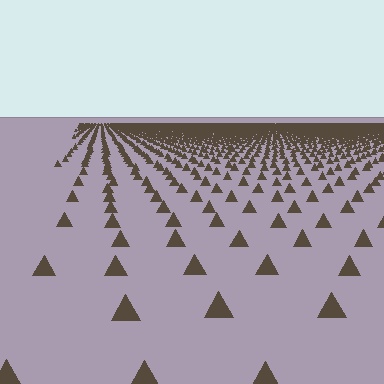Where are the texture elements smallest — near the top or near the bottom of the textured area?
Near the top.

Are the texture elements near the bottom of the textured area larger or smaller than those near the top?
Larger. Near the bottom, elements are closer to the viewer and appear at a bigger on-screen size.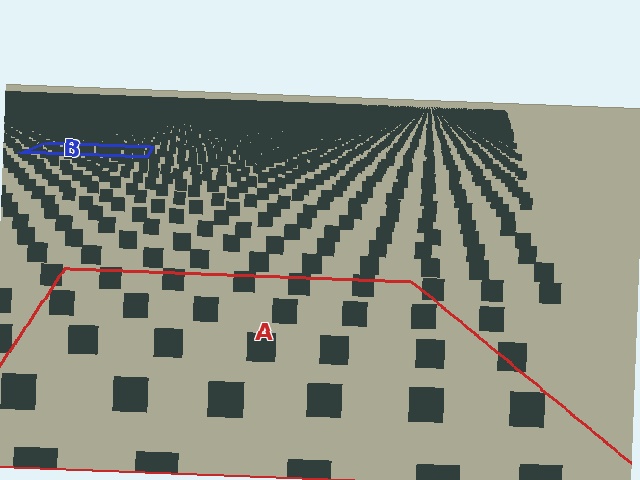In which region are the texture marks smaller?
The texture marks are smaller in region B, because it is farther away.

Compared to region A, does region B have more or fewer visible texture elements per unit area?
Region B has more texture elements per unit area — they are packed more densely because it is farther away.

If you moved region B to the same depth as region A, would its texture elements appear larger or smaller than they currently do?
They would appear larger. At a closer depth, the same texture elements are projected at a bigger on-screen size.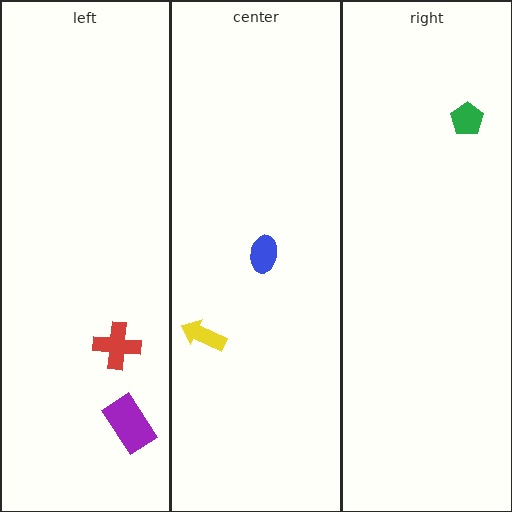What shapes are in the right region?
The green pentagon.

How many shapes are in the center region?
2.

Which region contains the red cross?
The left region.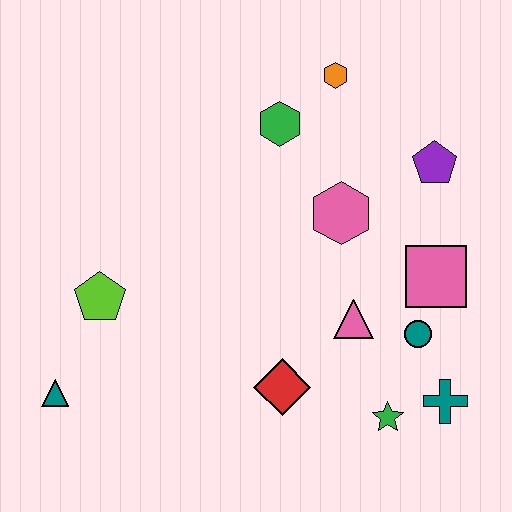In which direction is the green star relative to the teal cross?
The green star is to the left of the teal cross.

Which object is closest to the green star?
The teal cross is closest to the green star.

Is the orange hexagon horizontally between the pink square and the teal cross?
No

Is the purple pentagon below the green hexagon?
Yes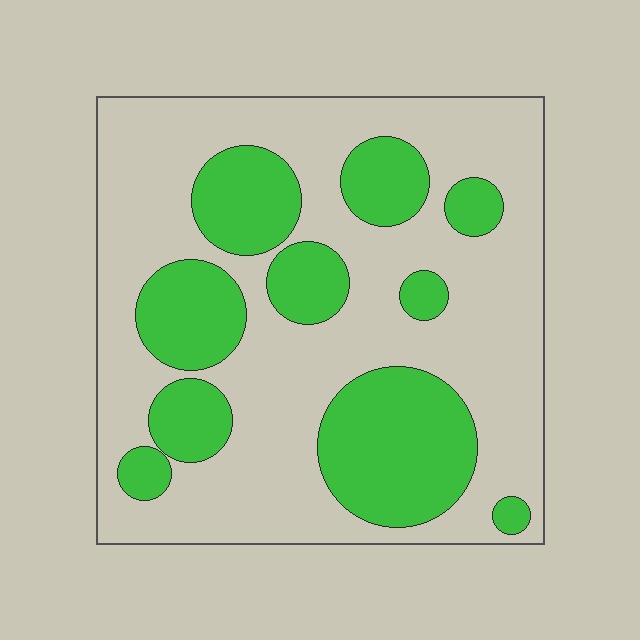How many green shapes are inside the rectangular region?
10.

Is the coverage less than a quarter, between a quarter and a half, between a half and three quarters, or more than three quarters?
Between a quarter and a half.